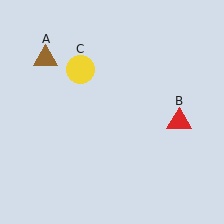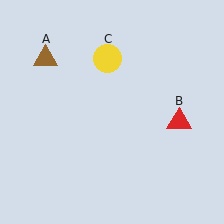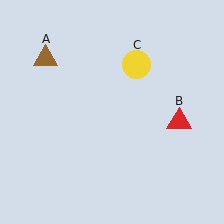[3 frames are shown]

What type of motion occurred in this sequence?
The yellow circle (object C) rotated clockwise around the center of the scene.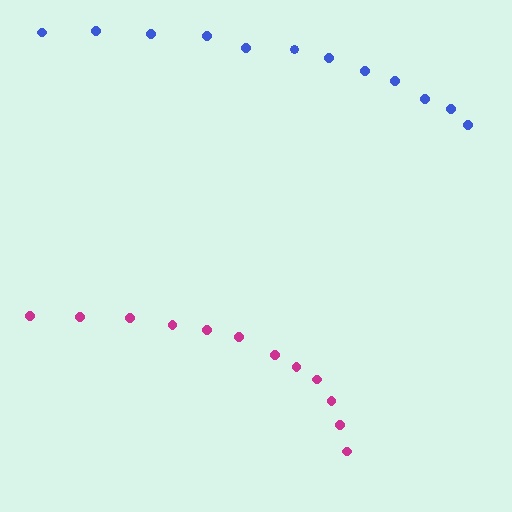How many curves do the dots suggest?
There are 2 distinct paths.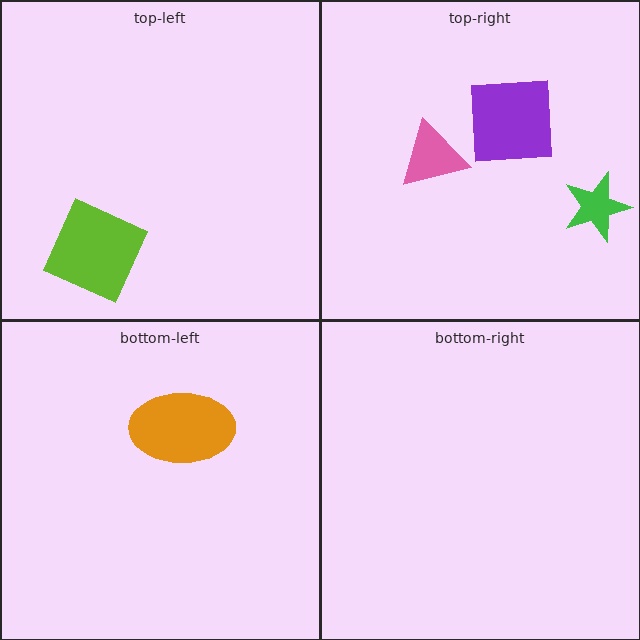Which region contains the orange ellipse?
The bottom-left region.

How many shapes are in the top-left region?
1.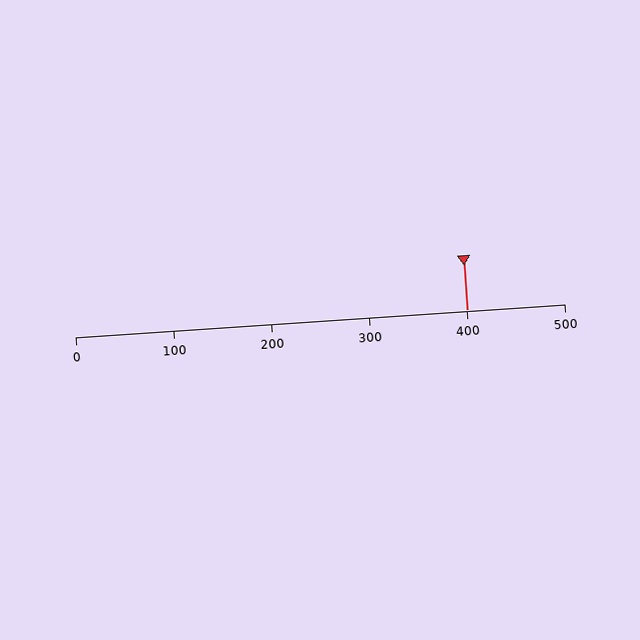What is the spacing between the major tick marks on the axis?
The major ticks are spaced 100 apart.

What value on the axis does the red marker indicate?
The marker indicates approximately 400.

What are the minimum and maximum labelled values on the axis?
The axis runs from 0 to 500.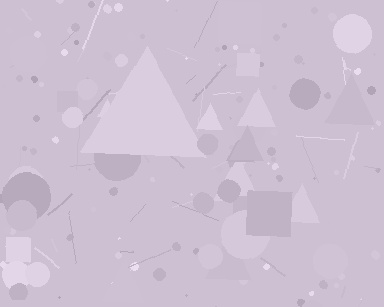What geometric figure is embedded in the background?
A triangle is embedded in the background.